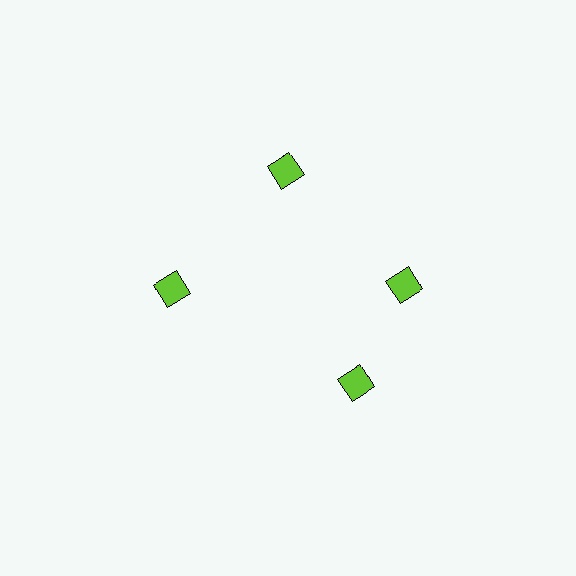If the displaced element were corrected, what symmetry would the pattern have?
It would have 4-fold rotational symmetry — the pattern would map onto itself every 90 degrees.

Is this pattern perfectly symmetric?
No. The 4 lime diamonds are arranged in a ring, but one element near the 6 o'clock position is rotated out of alignment along the ring, breaking the 4-fold rotational symmetry.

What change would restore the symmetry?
The symmetry would be restored by rotating it back into even spacing with its neighbors so that all 4 diamonds sit at equal angles and equal distance from the center.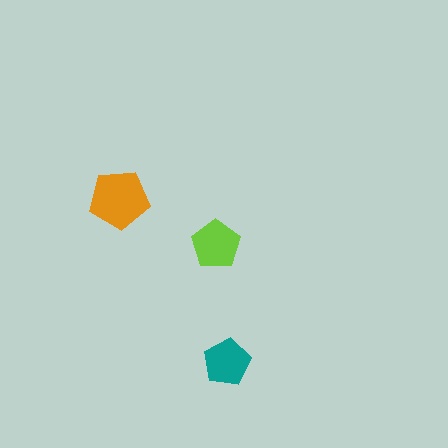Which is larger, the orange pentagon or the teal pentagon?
The orange one.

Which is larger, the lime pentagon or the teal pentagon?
The lime one.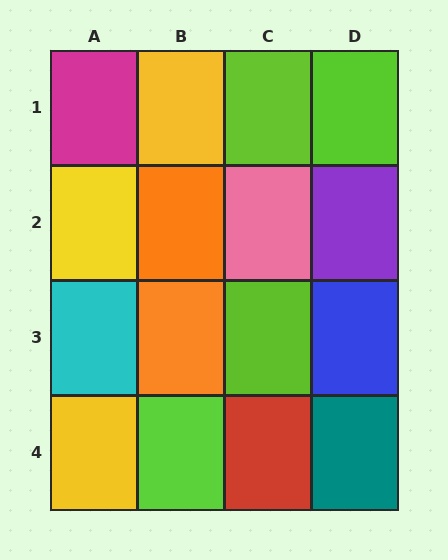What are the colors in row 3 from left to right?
Cyan, orange, lime, blue.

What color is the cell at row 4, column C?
Red.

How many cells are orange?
2 cells are orange.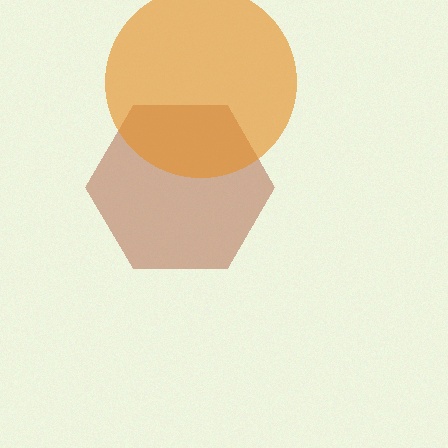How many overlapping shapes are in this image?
There are 2 overlapping shapes in the image.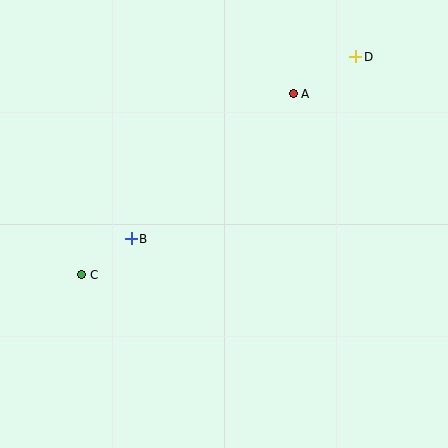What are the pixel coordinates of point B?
Point B is at (131, 239).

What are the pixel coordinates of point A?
Point A is at (293, 94).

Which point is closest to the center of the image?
Point B at (131, 239) is closest to the center.